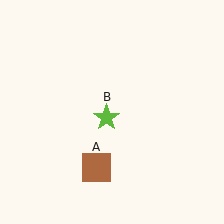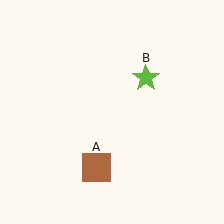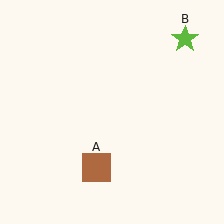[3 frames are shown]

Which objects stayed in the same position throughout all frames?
Brown square (object A) remained stationary.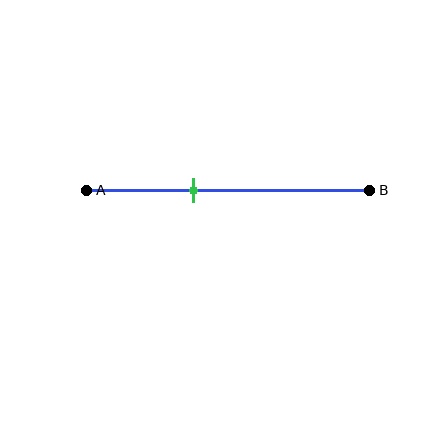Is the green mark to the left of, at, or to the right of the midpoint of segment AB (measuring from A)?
The green mark is to the left of the midpoint of segment AB.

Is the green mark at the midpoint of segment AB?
No, the mark is at about 40% from A, not at the 50% midpoint.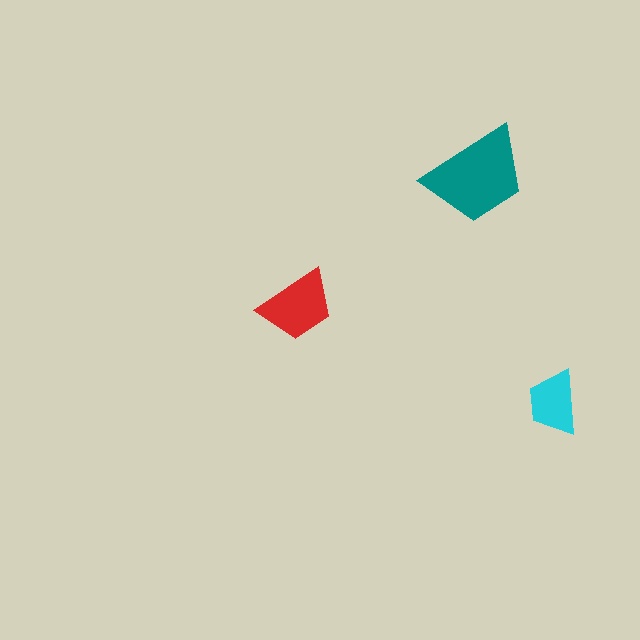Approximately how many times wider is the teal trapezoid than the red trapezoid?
About 1.5 times wider.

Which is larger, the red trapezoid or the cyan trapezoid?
The red one.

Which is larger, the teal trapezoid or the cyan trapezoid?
The teal one.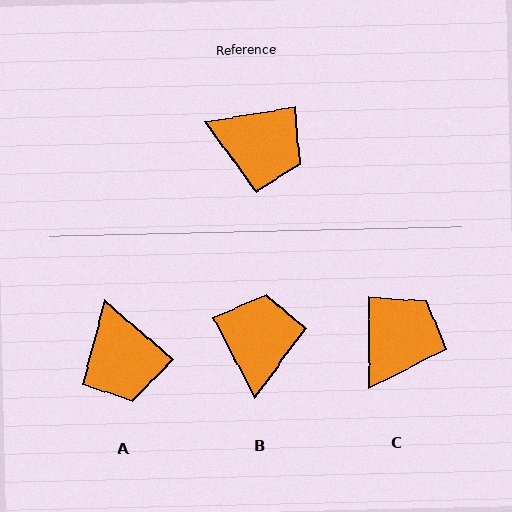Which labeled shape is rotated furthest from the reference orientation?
B, about 108 degrees away.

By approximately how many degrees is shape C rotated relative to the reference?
Approximately 80 degrees counter-clockwise.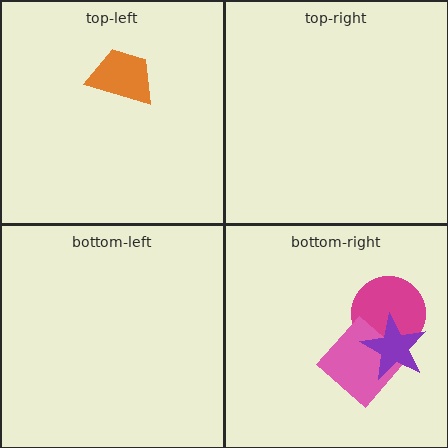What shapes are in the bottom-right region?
The magenta circle, the pink diamond, the purple star.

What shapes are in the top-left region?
The orange trapezoid.